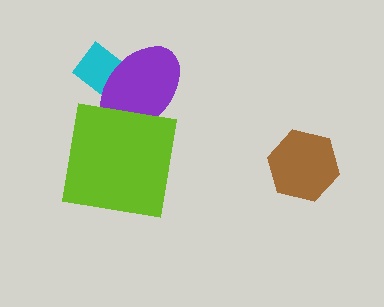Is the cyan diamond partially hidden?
Yes, it is partially covered by another shape.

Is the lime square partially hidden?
No, no other shape covers it.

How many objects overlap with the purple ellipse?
2 objects overlap with the purple ellipse.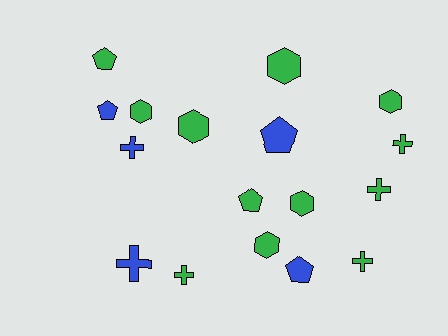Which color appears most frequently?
Green, with 12 objects.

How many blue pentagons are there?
There are 3 blue pentagons.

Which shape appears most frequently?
Hexagon, with 6 objects.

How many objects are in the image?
There are 17 objects.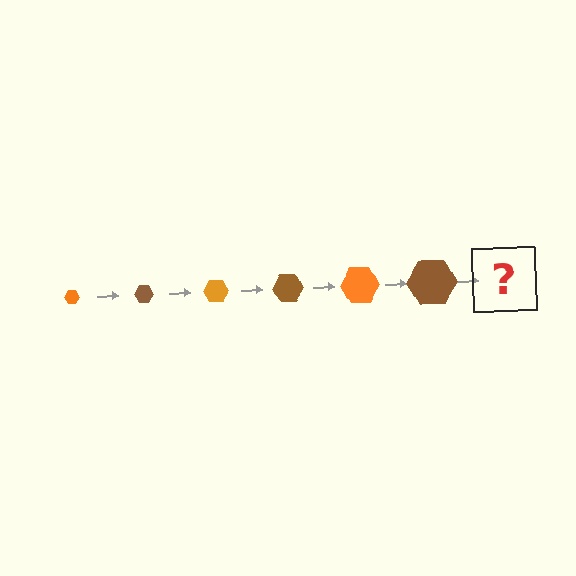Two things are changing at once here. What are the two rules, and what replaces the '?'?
The two rules are that the hexagon grows larger each step and the color cycles through orange and brown. The '?' should be an orange hexagon, larger than the previous one.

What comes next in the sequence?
The next element should be an orange hexagon, larger than the previous one.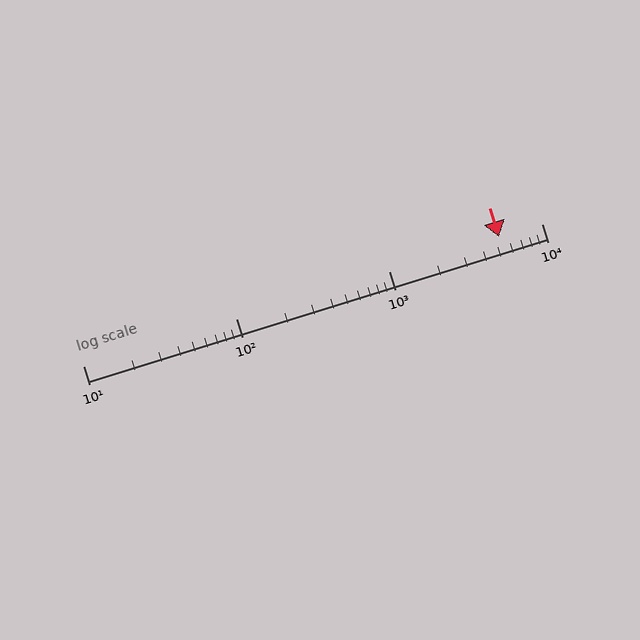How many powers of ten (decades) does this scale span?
The scale spans 3 decades, from 10 to 10000.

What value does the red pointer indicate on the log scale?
The pointer indicates approximately 5300.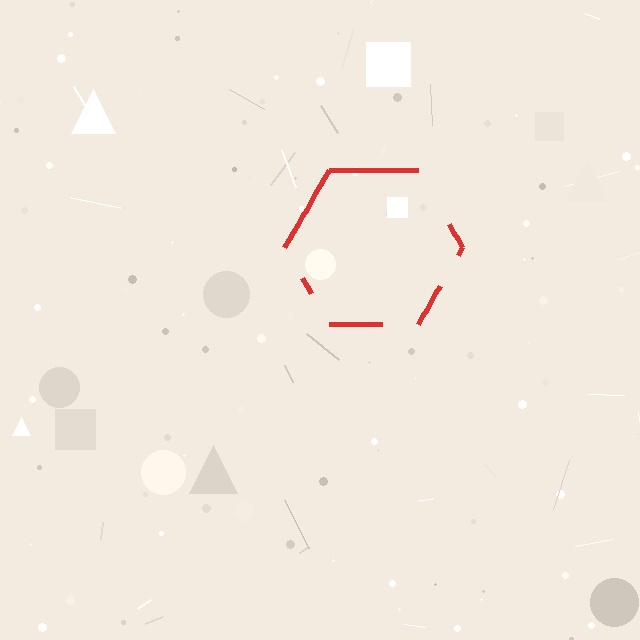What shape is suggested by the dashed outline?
The dashed outline suggests a hexagon.